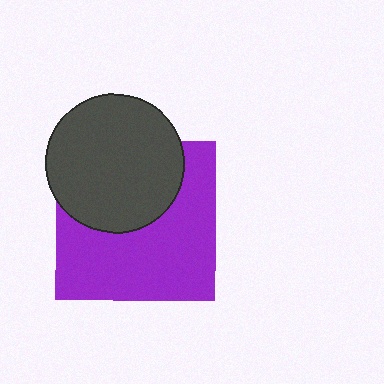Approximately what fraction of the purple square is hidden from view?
Roughly 40% of the purple square is hidden behind the dark gray circle.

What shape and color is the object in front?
The object in front is a dark gray circle.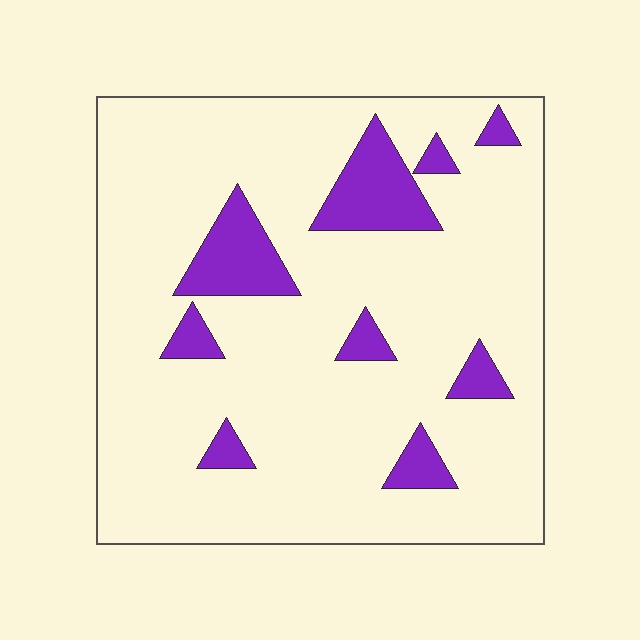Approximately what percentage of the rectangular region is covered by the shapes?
Approximately 15%.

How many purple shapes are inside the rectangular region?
9.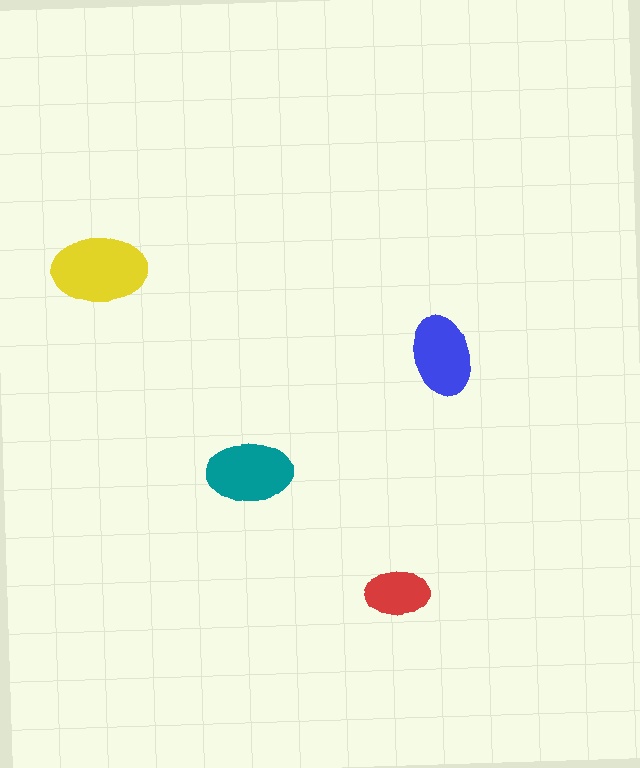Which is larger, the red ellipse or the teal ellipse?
The teal one.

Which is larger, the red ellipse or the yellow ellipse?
The yellow one.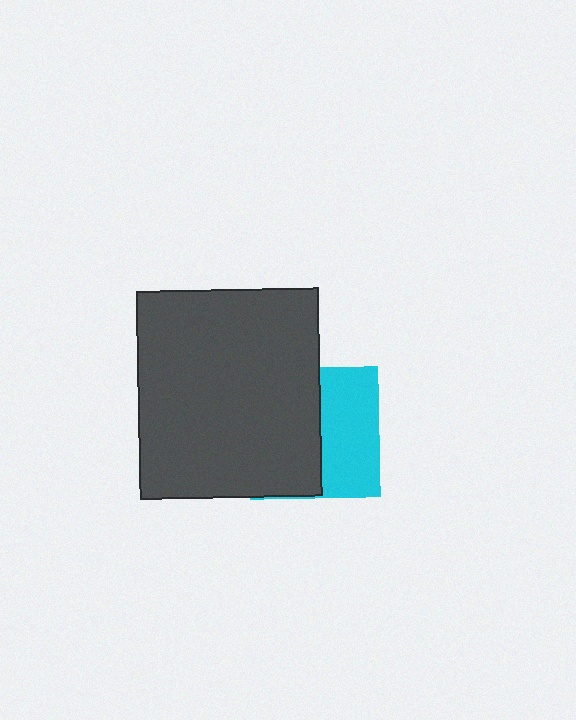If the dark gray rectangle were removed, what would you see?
You would see the complete cyan square.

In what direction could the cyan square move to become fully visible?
The cyan square could move right. That would shift it out from behind the dark gray rectangle entirely.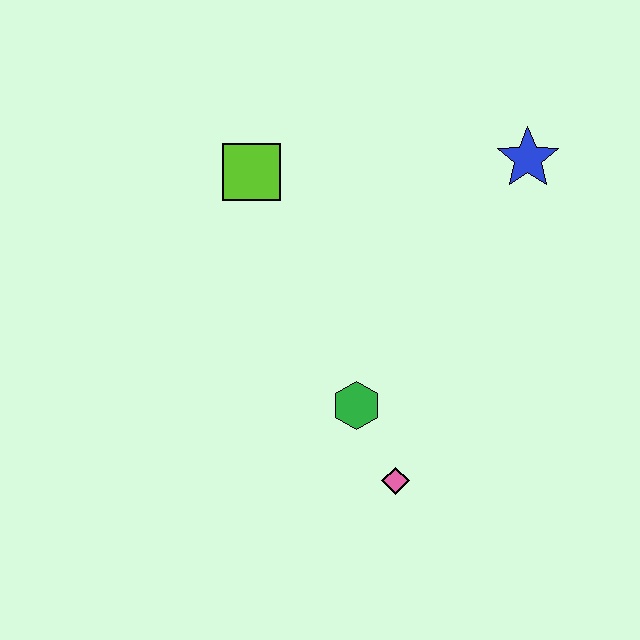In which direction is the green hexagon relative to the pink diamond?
The green hexagon is above the pink diamond.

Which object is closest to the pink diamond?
The green hexagon is closest to the pink diamond.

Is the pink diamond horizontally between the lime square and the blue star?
Yes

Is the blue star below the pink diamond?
No